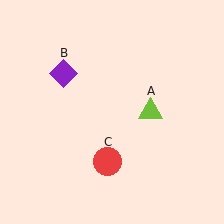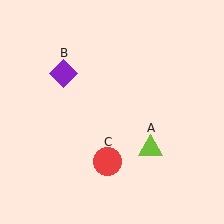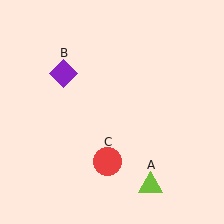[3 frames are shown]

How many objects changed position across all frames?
1 object changed position: lime triangle (object A).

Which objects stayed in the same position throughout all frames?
Purple diamond (object B) and red circle (object C) remained stationary.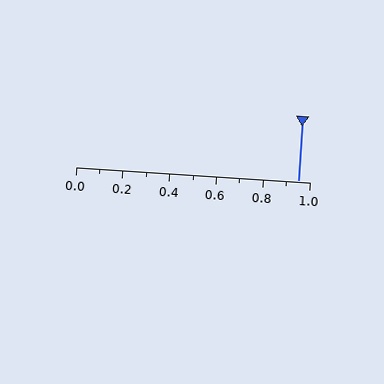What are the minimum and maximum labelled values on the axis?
The axis runs from 0.0 to 1.0.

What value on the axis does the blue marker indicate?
The marker indicates approximately 0.95.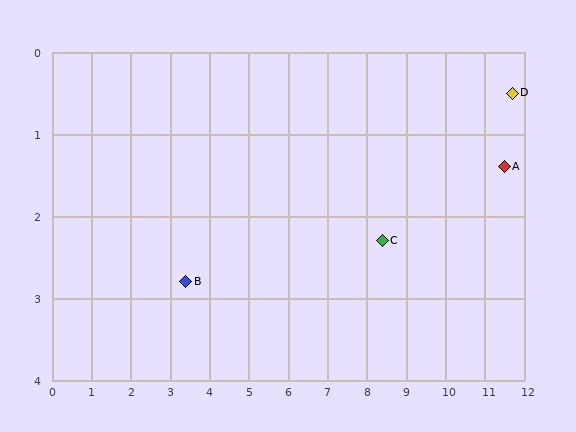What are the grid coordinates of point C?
Point C is at approximately (8.4, 2.3).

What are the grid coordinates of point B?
Point B is at approximately (3.4, 2.8).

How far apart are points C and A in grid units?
Points C and A are about 3.2 grid units apart.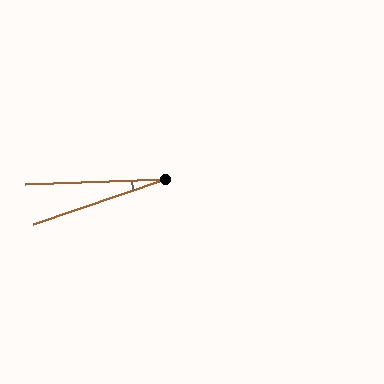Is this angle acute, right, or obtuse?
It is acute.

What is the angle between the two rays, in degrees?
Approximately 17 degrees.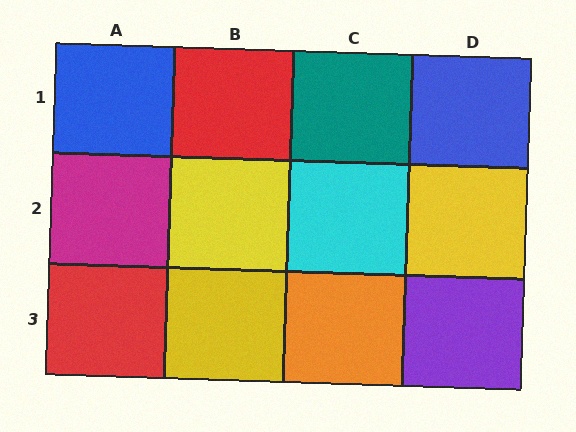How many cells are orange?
1 cell is orange.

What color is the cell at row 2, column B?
Yellow.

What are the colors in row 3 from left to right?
Red, yellow, orange, purple.